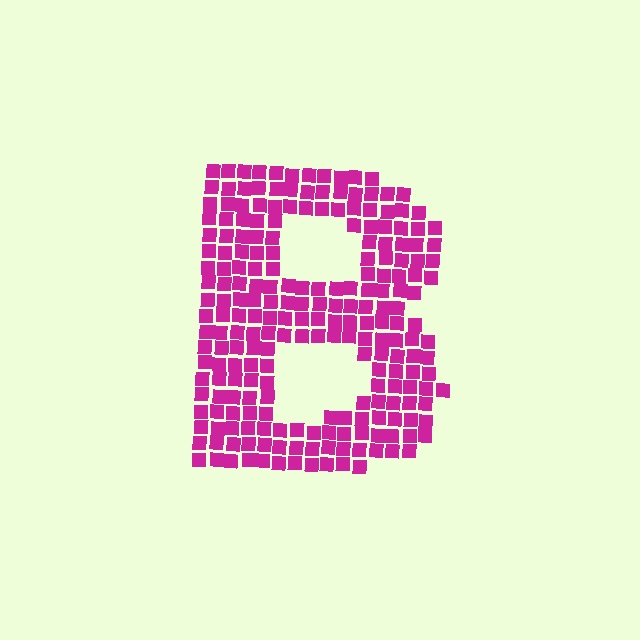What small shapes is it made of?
It is made of small squares.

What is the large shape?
The large shape is the letter B.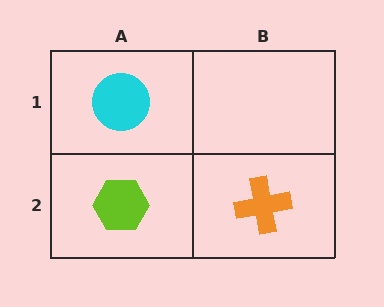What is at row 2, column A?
A lime hexagon.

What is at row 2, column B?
An orange cross.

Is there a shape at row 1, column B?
No, that cell is empty.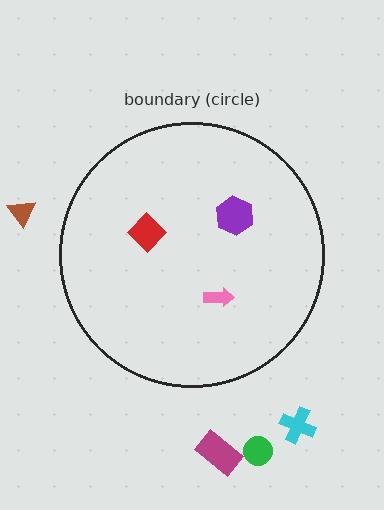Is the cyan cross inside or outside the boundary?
Outside.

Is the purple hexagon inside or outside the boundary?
Inside.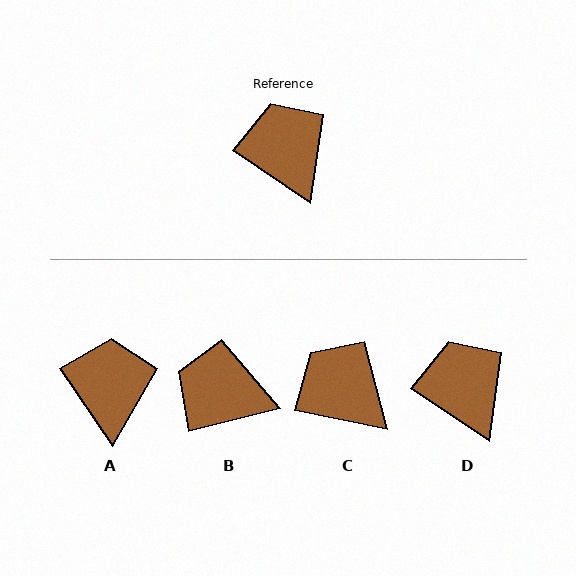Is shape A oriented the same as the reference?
No, it is off by about 22 degrees.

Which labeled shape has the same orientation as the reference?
D.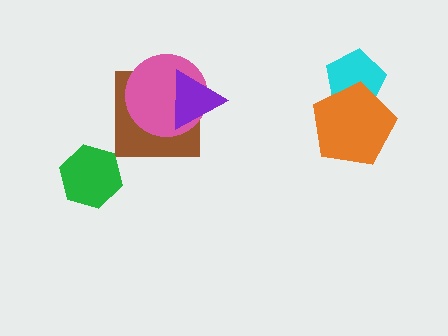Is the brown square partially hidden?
Yes, it is partially covered by another shape.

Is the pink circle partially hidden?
Yes, it is partially covered by another shape.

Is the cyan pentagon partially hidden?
Yes, it is partially covered by another shape.